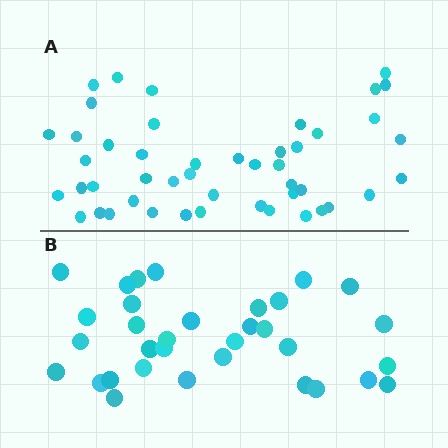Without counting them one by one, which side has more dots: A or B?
Region A (the top region) has more dots.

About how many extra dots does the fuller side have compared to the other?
Region A has approximately 15 more dots than region B.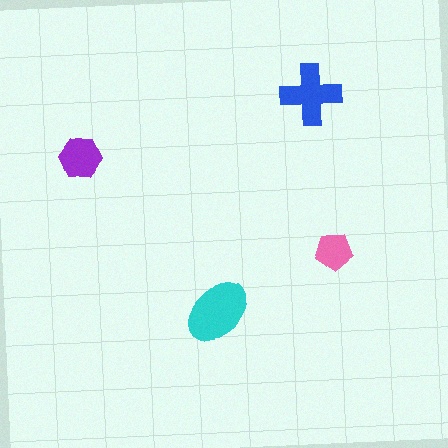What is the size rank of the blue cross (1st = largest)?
2nd.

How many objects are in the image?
There are 4 objects in the image.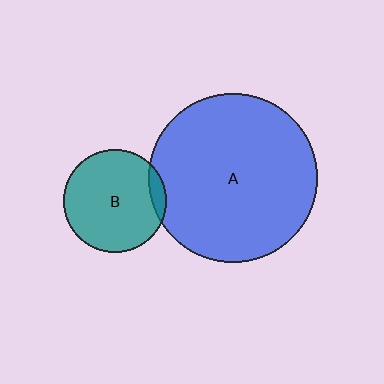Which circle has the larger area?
Circle A (blue).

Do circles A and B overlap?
Yes.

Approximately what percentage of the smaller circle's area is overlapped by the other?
Approximately 10%.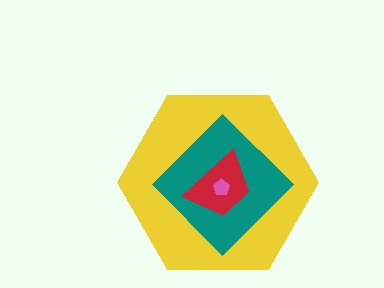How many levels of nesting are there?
4.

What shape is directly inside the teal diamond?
The red trapezoid.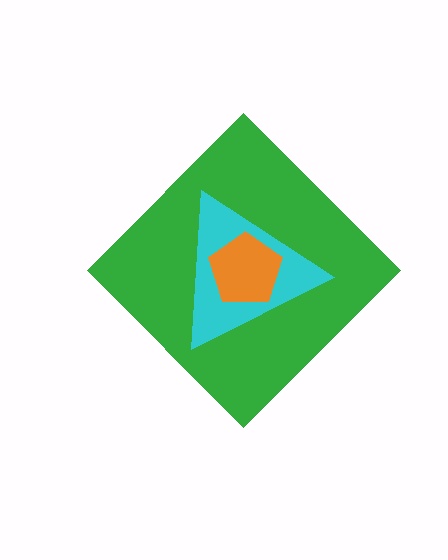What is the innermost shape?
The orange pentagon.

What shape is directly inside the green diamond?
The cyan triangle.